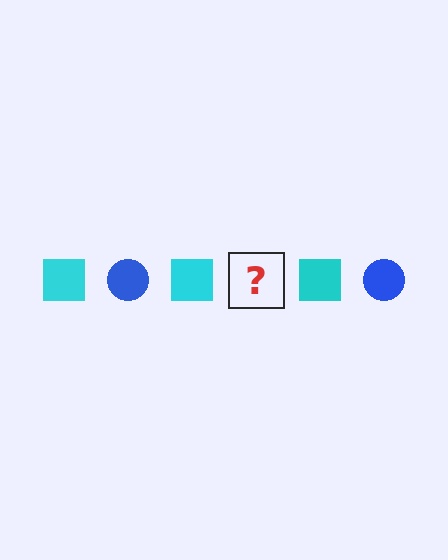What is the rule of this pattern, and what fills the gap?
The rule is that the pattern alternates between cyan square and blue circle. The gap should be filled with a blue circle.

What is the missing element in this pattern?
The missing element is a blue circle.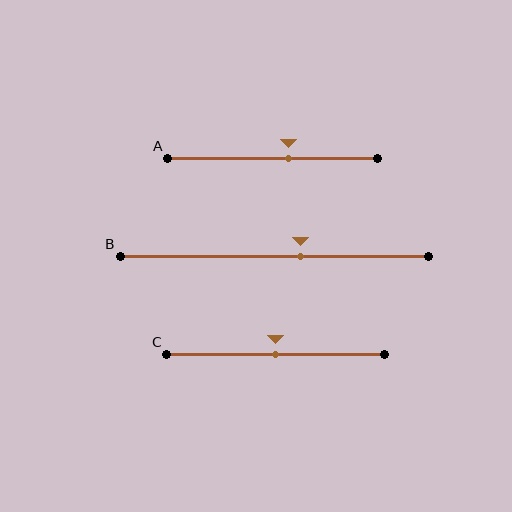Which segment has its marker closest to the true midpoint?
Segment C has its marker closest to the true midpoint.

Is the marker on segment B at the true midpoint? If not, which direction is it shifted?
No, the marker on segment B is shifted to the right by about 9% of the segment length.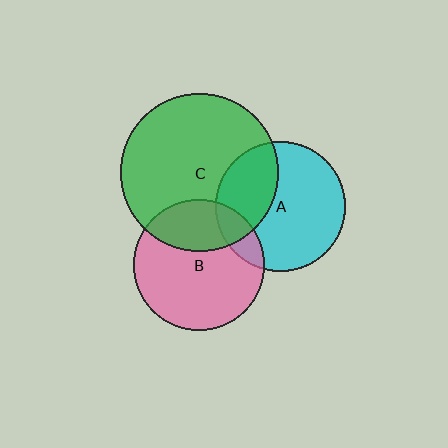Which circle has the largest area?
Circle C (green).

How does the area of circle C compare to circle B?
Approximately 1.5 times.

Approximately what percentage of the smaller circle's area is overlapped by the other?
Approximately 15%.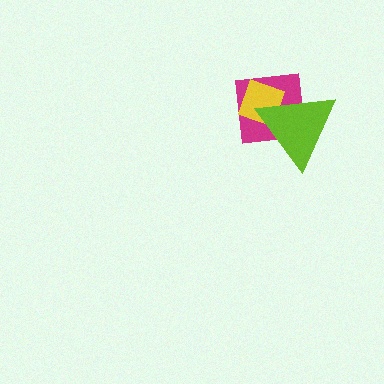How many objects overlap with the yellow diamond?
2 objects overlap with the yellow diamond.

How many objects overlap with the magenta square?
2 objects overlap with the magenta square.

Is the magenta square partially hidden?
Yes, it is partially covered by another shape.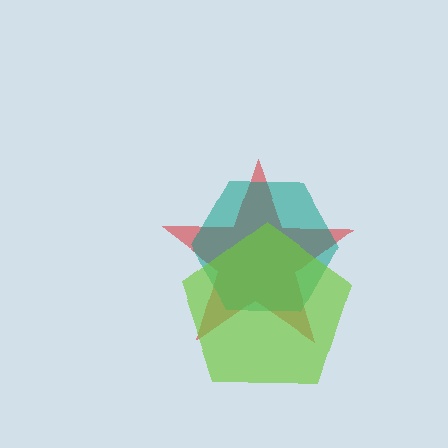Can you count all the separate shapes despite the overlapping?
Yes, there are 3 separate shapes.